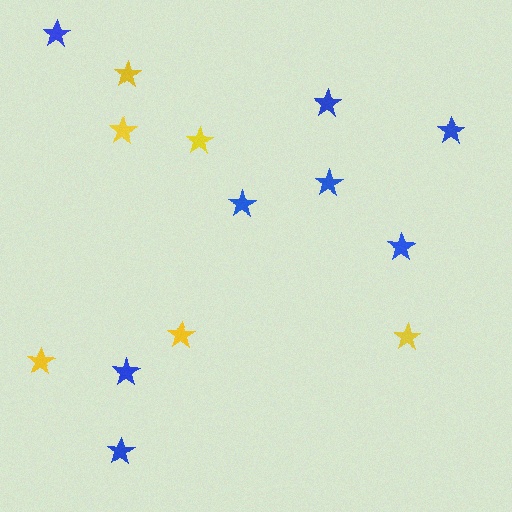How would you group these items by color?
There are 2 groups: one group of blue stars (8) and one group of yellow stars (6).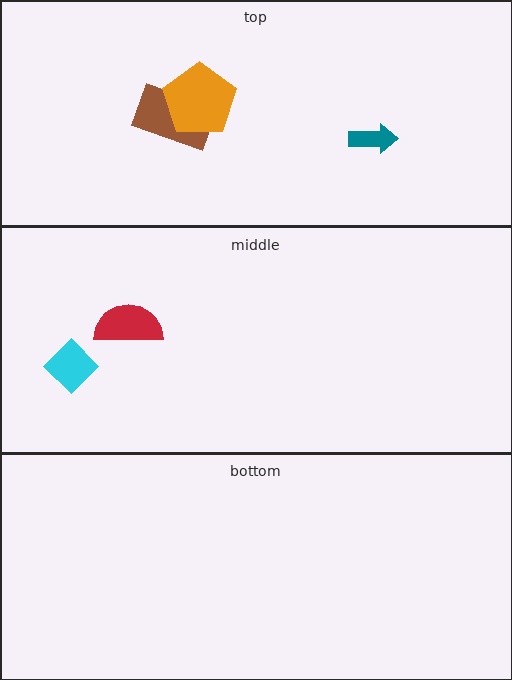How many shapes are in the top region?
3.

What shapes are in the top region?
The brown rectangle, the orange pentagon, the teal arrow.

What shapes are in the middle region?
The cyan diamond, the red semicircle.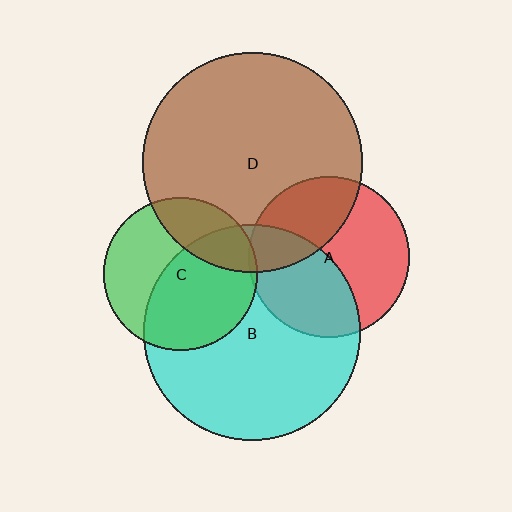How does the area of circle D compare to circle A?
Approximately 1.9 times.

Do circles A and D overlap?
Yes.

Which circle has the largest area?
Circle D (brown).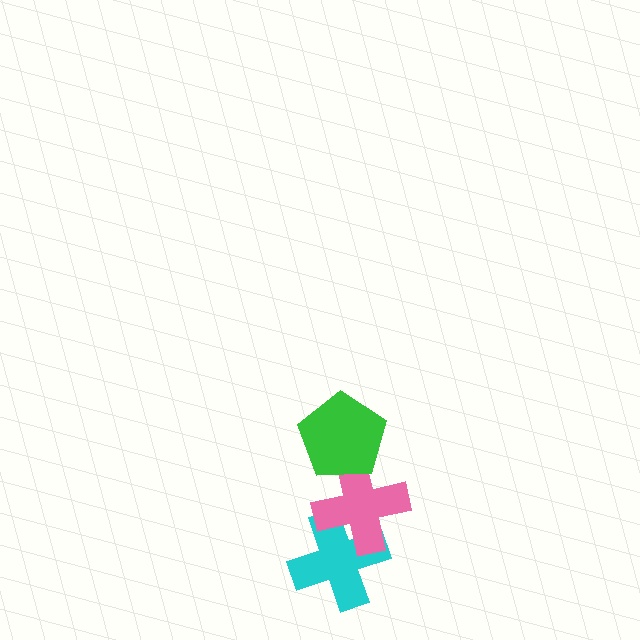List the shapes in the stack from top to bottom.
From top to bottom: the green pentagon, the pink cross, the cyan cross.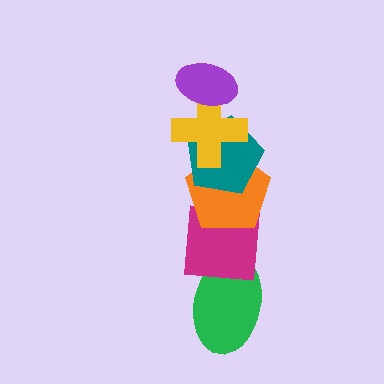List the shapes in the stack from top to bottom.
From top to bottom: the purple ellipse, the yellow cross, the teal pentagon, the orange pentagon, the magenta square, the green ellipse.